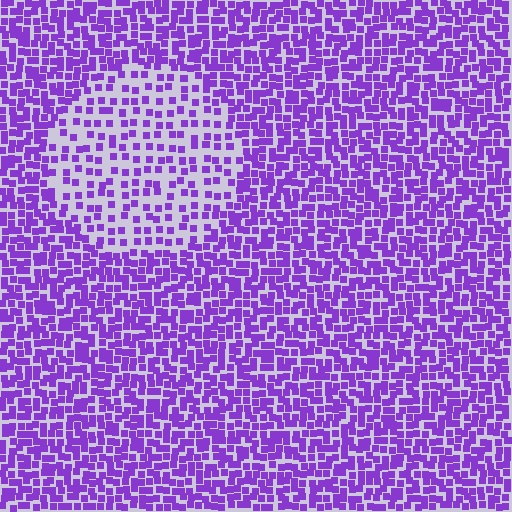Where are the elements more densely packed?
The elements are more densely packed outside the circle boundary.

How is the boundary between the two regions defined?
The boundary is defined by a change in element density (approximately 2.1x ratio). All elements are the same color, size, and shape.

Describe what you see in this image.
The image contains small purple elements arranged at two different densities. A circle-shaped region is visible where the elements are less densely packed than the surrounding area.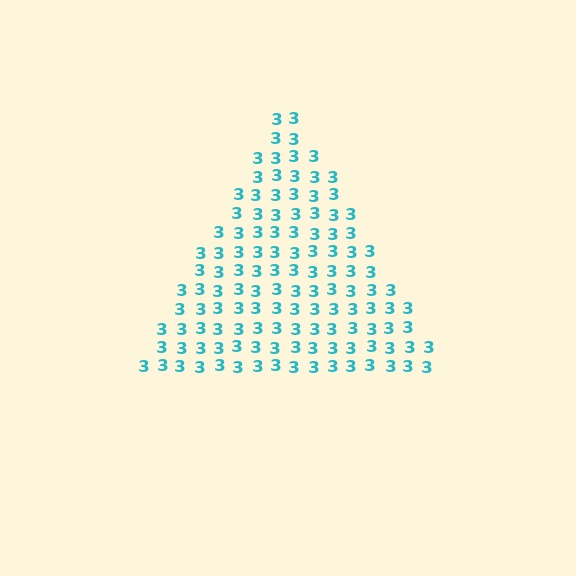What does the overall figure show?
The overall figure shows a triangle.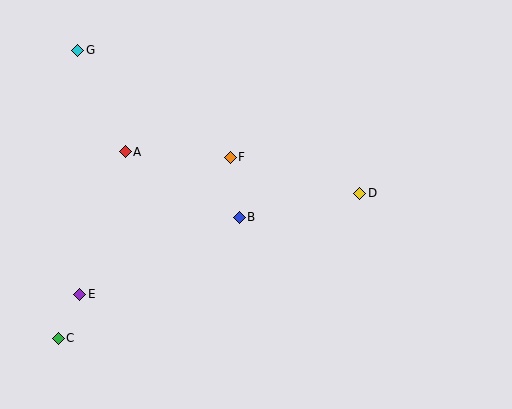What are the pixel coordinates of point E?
Point E is at (80, 294).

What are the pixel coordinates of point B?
Point B is at (239, 217).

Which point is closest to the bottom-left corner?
Point C is closest to the bottom-left corner.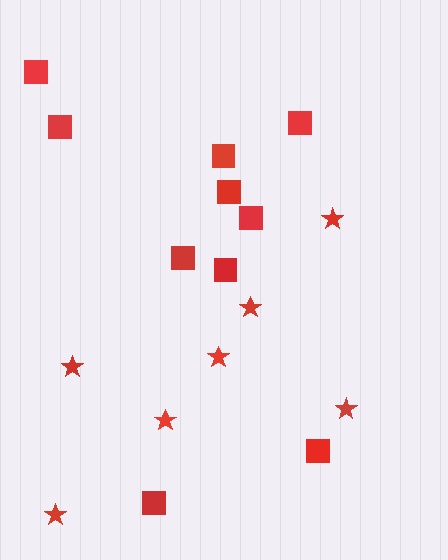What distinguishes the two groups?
There are 2 groups: one group of stars (7) and one group of squares (10).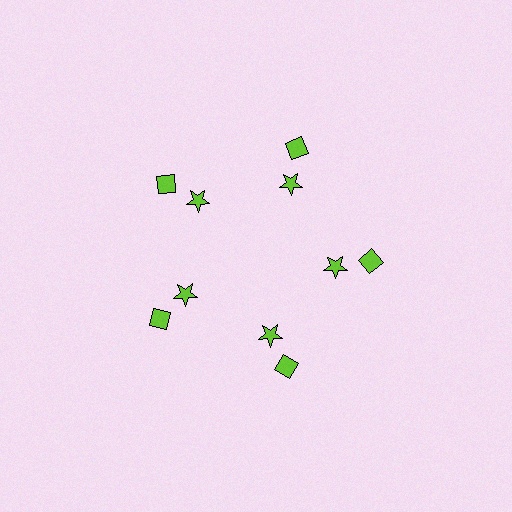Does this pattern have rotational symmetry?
Yes, this pattern has 5-fold rotational symmetry. It looks the same after rotating 72 degrees around the center.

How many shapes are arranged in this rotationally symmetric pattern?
There are 10 shapes, arranged in 5 groups of 2.